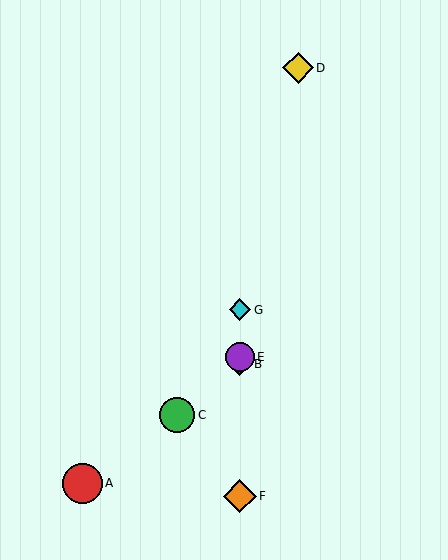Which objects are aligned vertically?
Objects B, E, F, G are aligned vertically.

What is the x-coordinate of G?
Object G is at x≈240.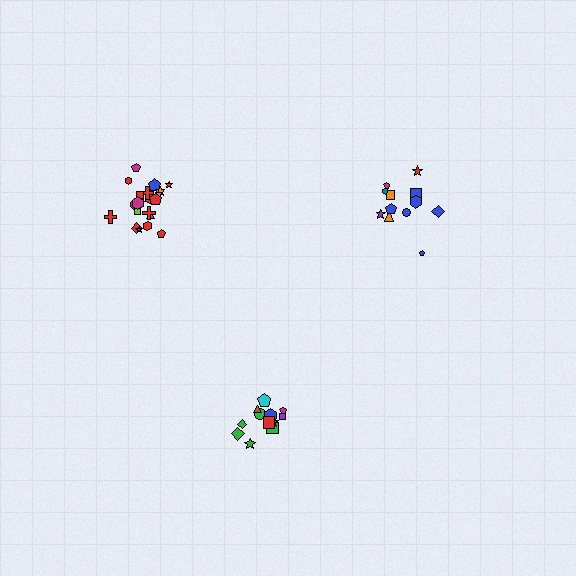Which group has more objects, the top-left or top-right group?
The top-left group.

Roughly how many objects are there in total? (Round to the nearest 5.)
Roughly 45 objects in total.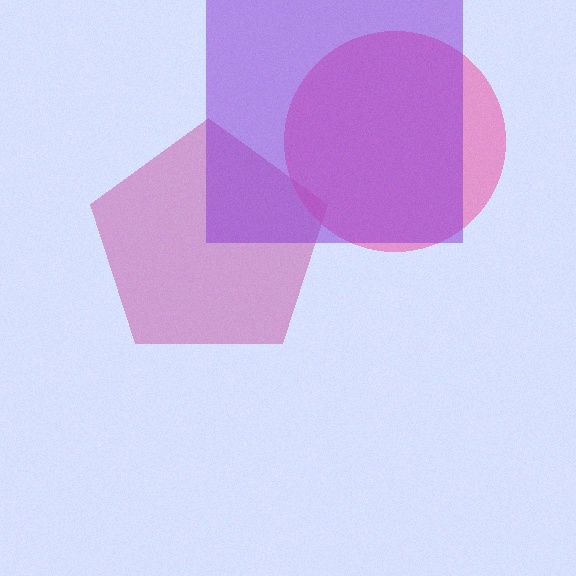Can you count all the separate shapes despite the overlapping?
Yes, there are 3 separate shapes.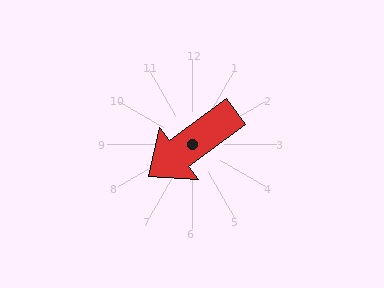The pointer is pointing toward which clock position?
Roughly 8 o'clock.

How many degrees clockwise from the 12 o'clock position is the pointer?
Approximately 234 degrees.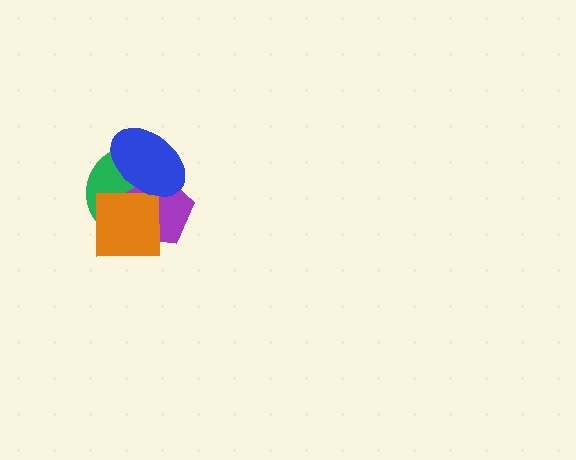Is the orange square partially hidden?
Yes, it is partially covered by another shape.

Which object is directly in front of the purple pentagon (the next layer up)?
The orange square is directly in front of the purple pentagon.